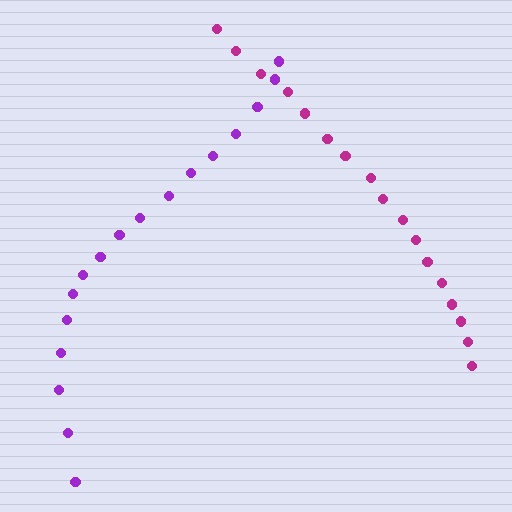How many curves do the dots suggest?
There are 2 distinct paths.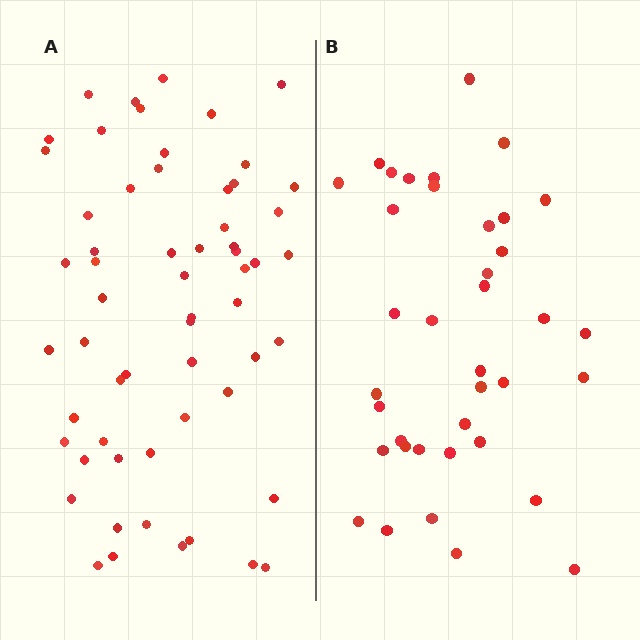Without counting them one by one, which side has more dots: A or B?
Region A (the left region) has more dots.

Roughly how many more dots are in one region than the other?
Region A has approximately 20 more dots than region B.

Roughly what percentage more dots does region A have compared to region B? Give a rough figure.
About 55% more.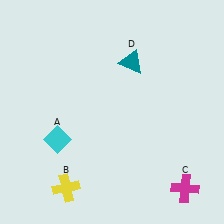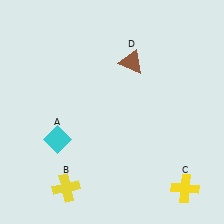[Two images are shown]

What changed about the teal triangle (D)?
In Image 1, D is teal. In Image 2, it changed to brown.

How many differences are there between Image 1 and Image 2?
There are 2 differences between the two images.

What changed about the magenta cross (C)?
In Image 1, C is magenta. In Image 2, it changed to yellow.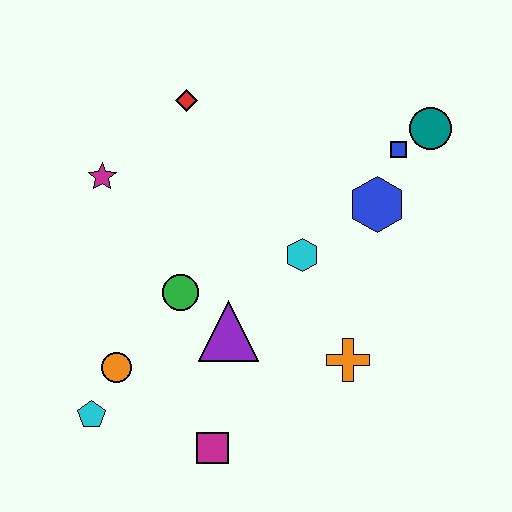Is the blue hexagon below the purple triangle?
No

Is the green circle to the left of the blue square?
Yes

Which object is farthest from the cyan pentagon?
The teal circle is farthest from the cyan pentagon.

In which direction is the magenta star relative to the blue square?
The magenta star is to the left of the blue square.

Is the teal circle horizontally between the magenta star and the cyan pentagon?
No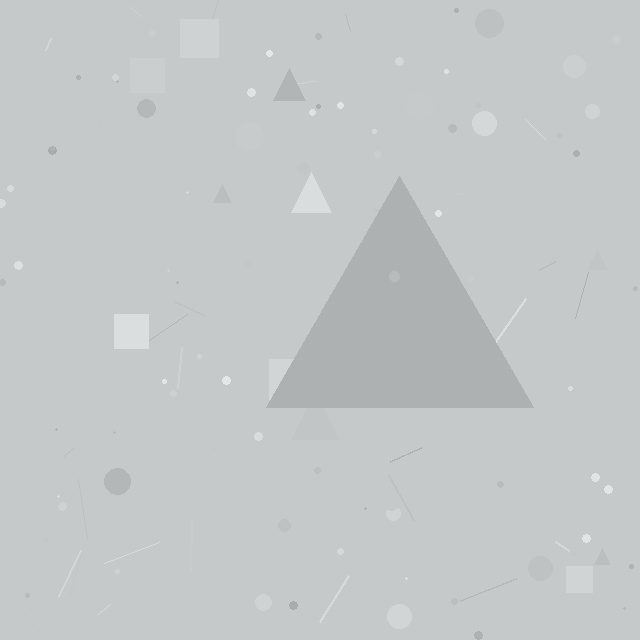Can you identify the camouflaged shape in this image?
The camouflaged shape is a triangle.